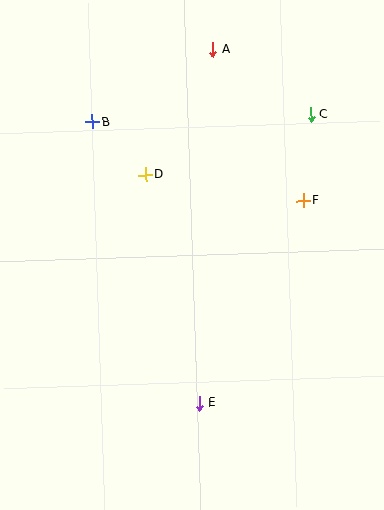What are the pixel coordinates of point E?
Point E is at (199, 403).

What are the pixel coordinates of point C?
Point C is at (311, 114).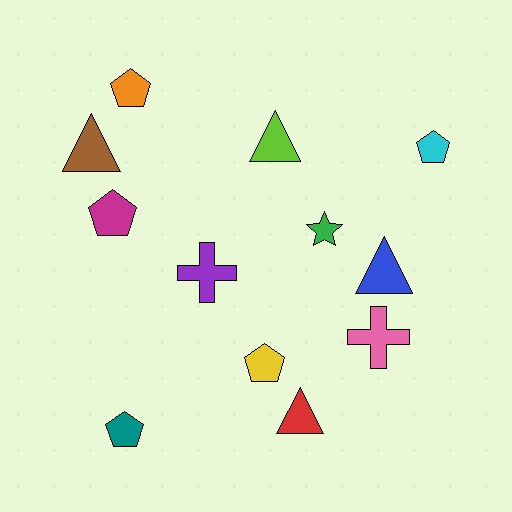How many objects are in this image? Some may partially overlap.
There are 12 objects.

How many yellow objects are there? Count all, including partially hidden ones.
There is 1 yellow object.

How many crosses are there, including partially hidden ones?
There are 2 crosses.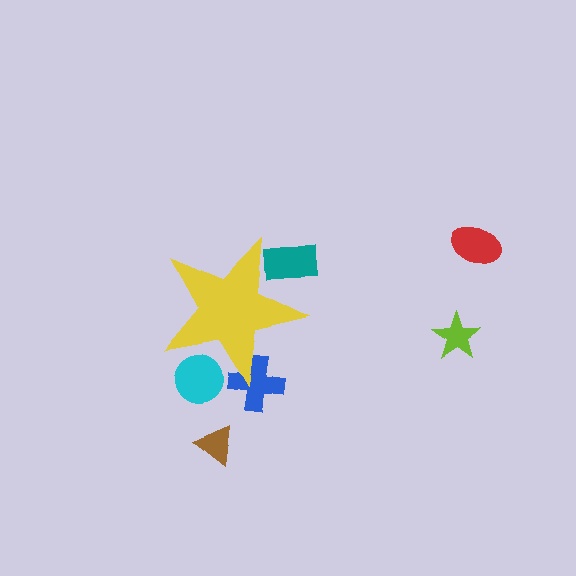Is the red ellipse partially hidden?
No, the red ellipse is fully visible.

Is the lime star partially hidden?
No, the lime star is fully visible.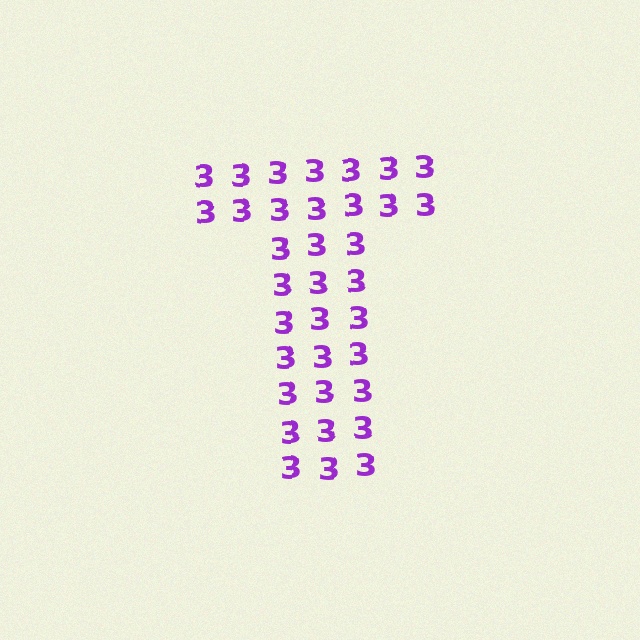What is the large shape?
The large shape is the letter T.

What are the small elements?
The small elements are digit 3's.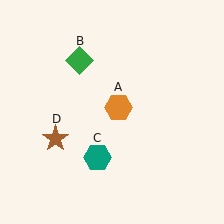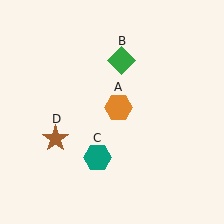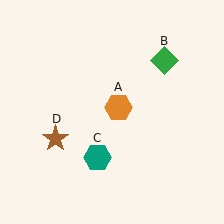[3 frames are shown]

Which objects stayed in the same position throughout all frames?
Orange hexagon (object A) and teal hexagon (object C) and brown star (object D) remained stationary.